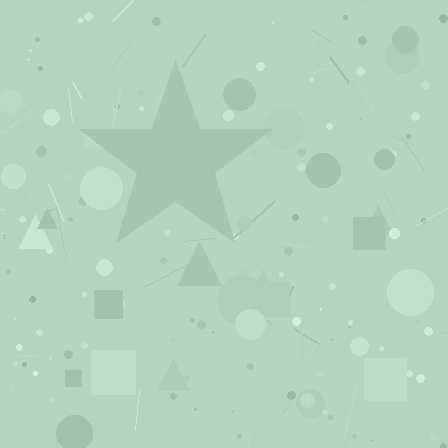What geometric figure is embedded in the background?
A star is embedded in the background.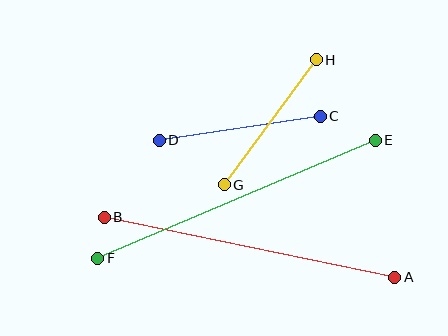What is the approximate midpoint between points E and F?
The midpoint is at approximately (236, 199) pixels.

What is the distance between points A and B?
The distance is approximately 296 pixels.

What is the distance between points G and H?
The distance is approximately 156 pixels.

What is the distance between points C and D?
The distance is approximately 163 pixels.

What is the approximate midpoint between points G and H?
The midpoint is at approximately (270, 122) pixels.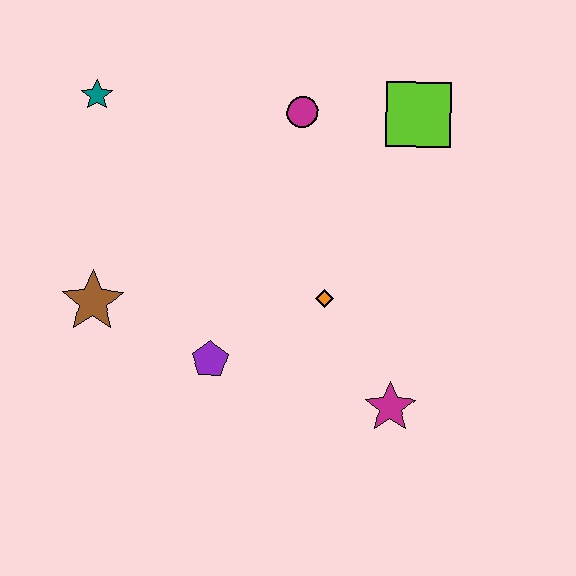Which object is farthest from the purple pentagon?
The lime square is farthest from the purple pentagon.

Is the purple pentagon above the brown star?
No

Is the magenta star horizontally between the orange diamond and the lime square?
Yes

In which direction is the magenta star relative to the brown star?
The magenta star is to the right of the brown star.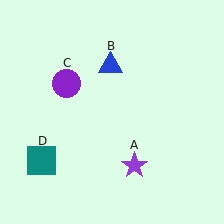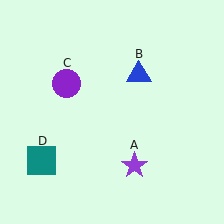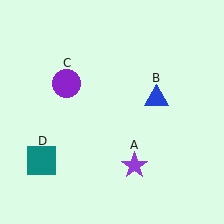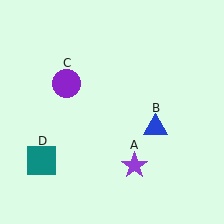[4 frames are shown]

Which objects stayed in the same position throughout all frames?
Purple star (object A) and purple circle (object C) and teal square (object D) remained stationary.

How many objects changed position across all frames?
1 object changed position: blue triangle (object B).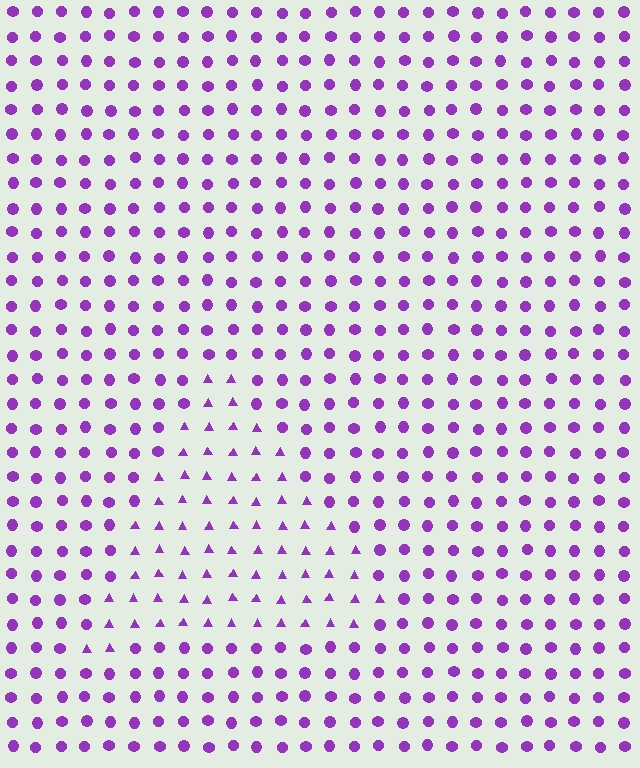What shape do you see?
I see a triangle.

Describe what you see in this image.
The image is filled with small purple elements arranged in a uniform grid. A triangle-shaped region contains triangles, while the surrounding area contains circles. The boundary is defined purely by the change in element shape.